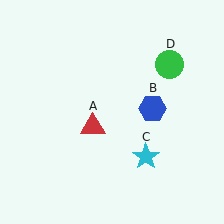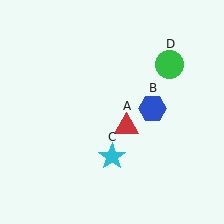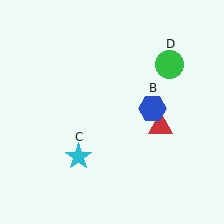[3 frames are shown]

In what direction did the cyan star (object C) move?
The cyan star (object C) moved left.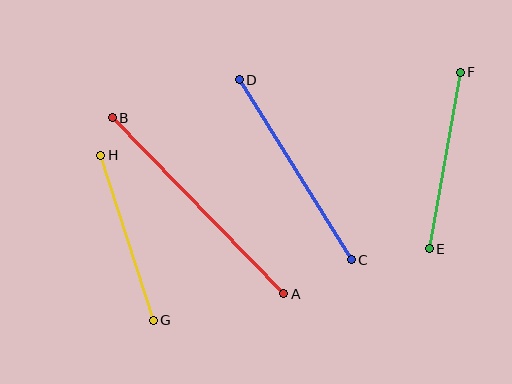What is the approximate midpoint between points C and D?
The midpoint is at approximately (295, 170) pixels.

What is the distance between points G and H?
The distance is approximately 173 pixels.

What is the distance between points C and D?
The distance is approximately 212 pixels.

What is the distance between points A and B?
The distance is approximately 246 pixels.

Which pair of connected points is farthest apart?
Points A and B are farthest apart.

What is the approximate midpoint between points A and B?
The midpoint is at approximately (198, 206) pixels.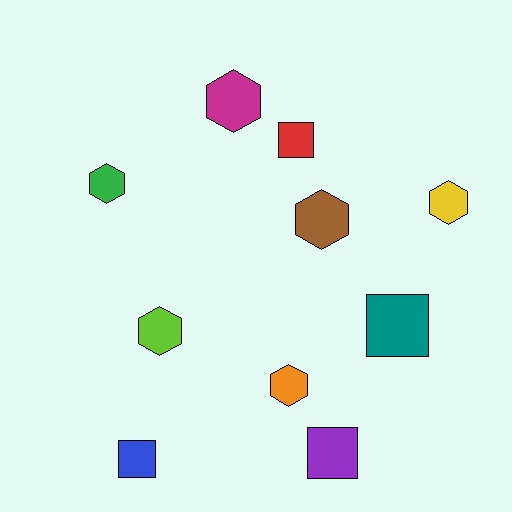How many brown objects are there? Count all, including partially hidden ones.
There is 1 brown object.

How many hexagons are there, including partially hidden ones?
There are 6 hexagons.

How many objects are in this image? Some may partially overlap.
There are 10 objects.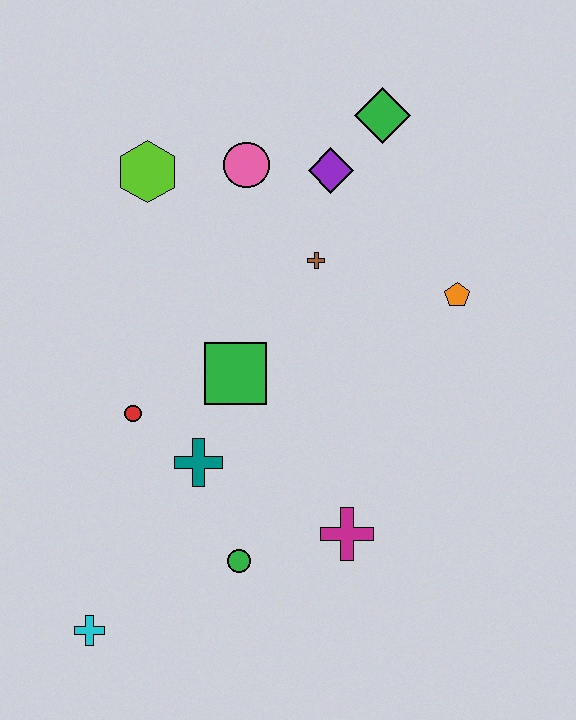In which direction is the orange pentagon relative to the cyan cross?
The orange pentagon is to the right of the cyan cross.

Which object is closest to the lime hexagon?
The pink circle is closest to the lime hexagon.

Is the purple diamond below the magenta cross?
No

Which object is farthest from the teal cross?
The green diamond is farthest from the teal cross.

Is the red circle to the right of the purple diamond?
No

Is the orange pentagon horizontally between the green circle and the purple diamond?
No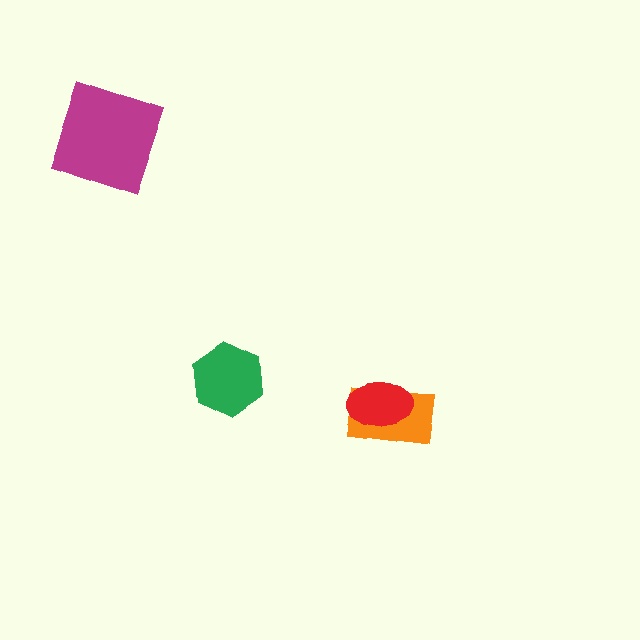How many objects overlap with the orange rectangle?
1 object overlaps with the orange rectangle.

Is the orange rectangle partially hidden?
Yes, it is partially covered by another shape.